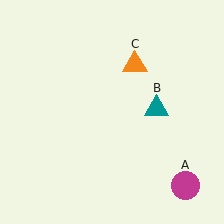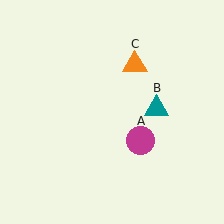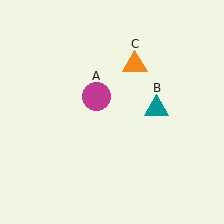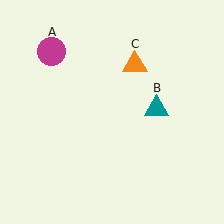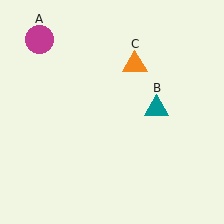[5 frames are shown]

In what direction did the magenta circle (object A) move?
The magenta circle (object A) moved up and to the left.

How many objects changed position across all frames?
1 object changed position: magenta circle (object A).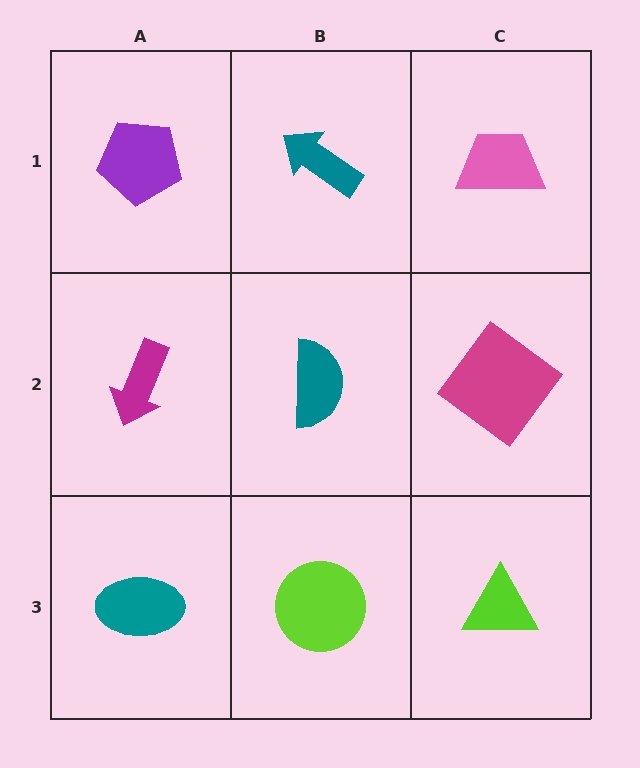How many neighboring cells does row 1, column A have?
2.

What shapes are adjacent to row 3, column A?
A magenta arrow (row 2, column A), a lime circle (row 3, column B).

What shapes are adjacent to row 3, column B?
A teal semicircle (row 2, column B), a teal ellipse (row 3, column A), a lime triangle (row 3, column C).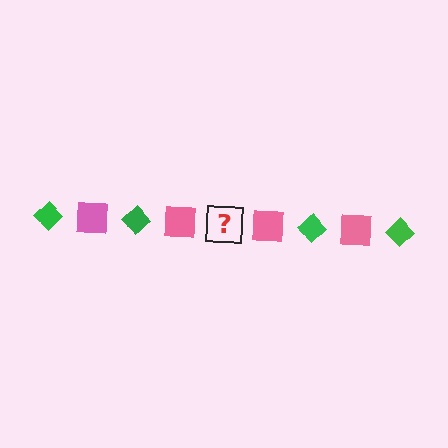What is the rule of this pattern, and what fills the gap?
The rule is that the pattern alternates between green diamond and pink square. The gap should be filled with a green diamond.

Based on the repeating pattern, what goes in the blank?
The blank should be a green diamond.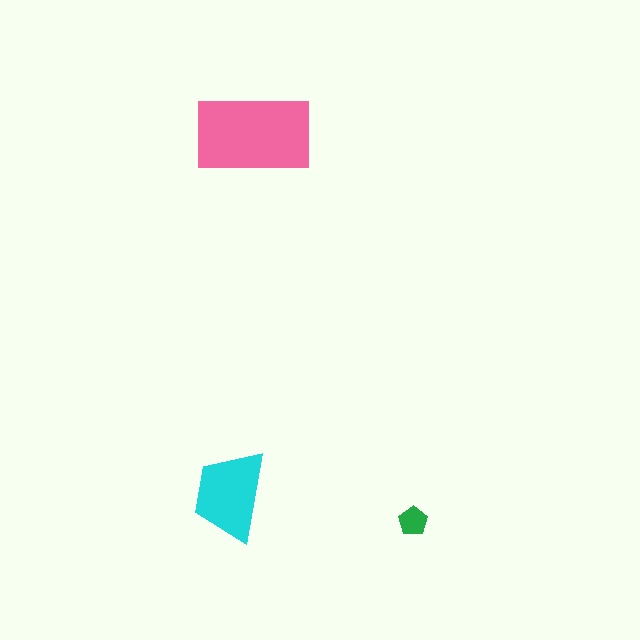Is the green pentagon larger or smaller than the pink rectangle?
Smaller.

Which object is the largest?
The pink rectangle.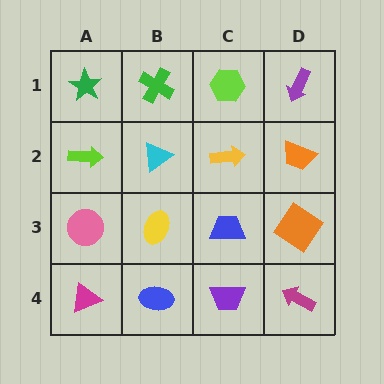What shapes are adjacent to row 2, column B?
A green cross (row 1, column B), a yellow ellipse (row 3, column B), a lime arrow (row 2, column A), a yellow arrow (row 2, column C).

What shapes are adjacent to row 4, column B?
A yellow ellipse (row 3, column B), a magenta triangle (row 4, column A), a purple trapezoid (row 4, column C).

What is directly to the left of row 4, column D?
A purple trapezoid.